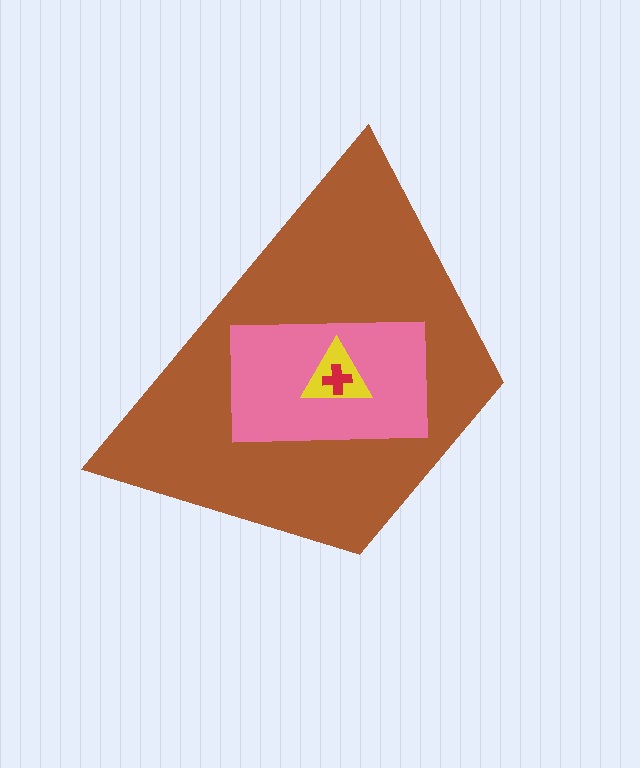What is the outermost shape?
The brown trapezoid.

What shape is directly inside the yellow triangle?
The red cross.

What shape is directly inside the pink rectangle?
The yellow triangle.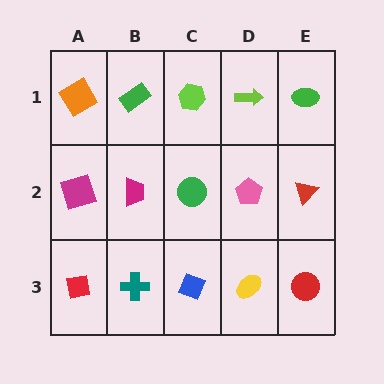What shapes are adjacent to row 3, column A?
A magenta square (row 2, column A), a teal cross (row 3, column B).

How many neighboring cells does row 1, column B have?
3.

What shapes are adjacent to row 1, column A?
A magenta square (row 2, column A), a green rectangle (row 1, column B).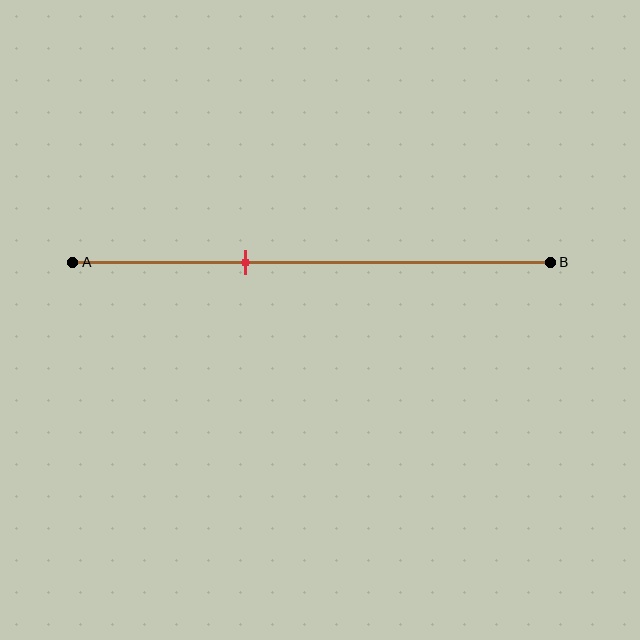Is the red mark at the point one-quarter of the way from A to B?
No, the mark is at about 35% from A, not at the 25% one-quarter point.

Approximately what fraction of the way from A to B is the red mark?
The red mark is approximately 35% of the way from A to B.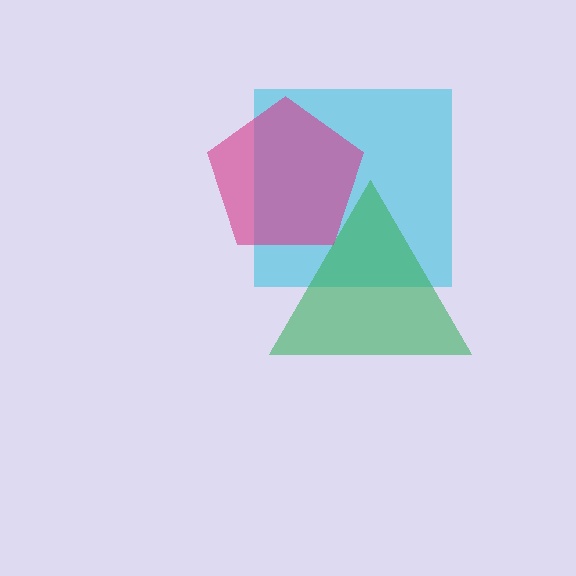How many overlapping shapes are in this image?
There are 3 overlapping shapes in the image.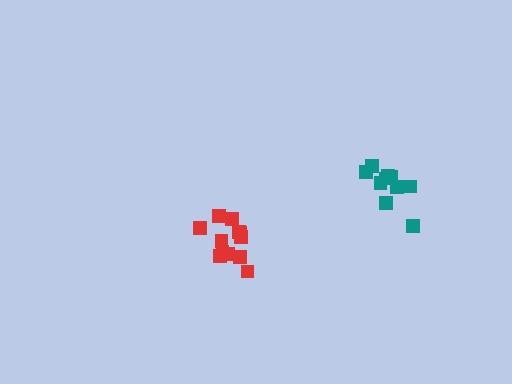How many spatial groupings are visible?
There are 2 spatial groupings.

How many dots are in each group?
Group 1: 10 dots, Group 2: 13 dots (23 total).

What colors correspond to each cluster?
The clusters are colored: teal, red.